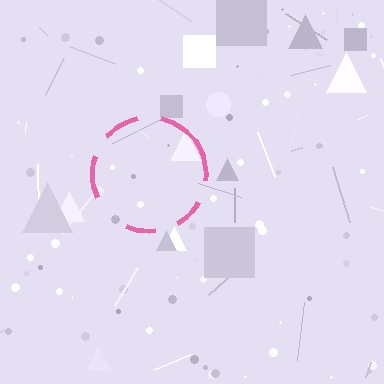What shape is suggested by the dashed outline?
The dashed outline suggests a circle.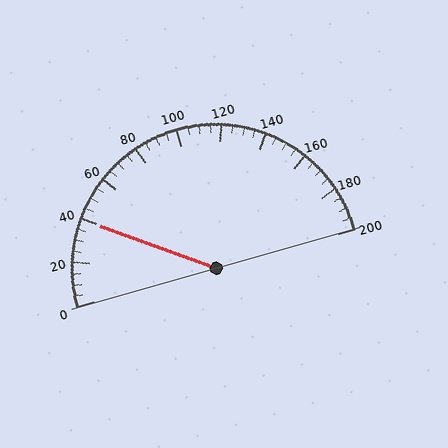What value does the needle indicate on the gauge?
The needle indicates approximately 40.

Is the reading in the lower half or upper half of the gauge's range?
The reading is in the lower half of the range (0 to 200).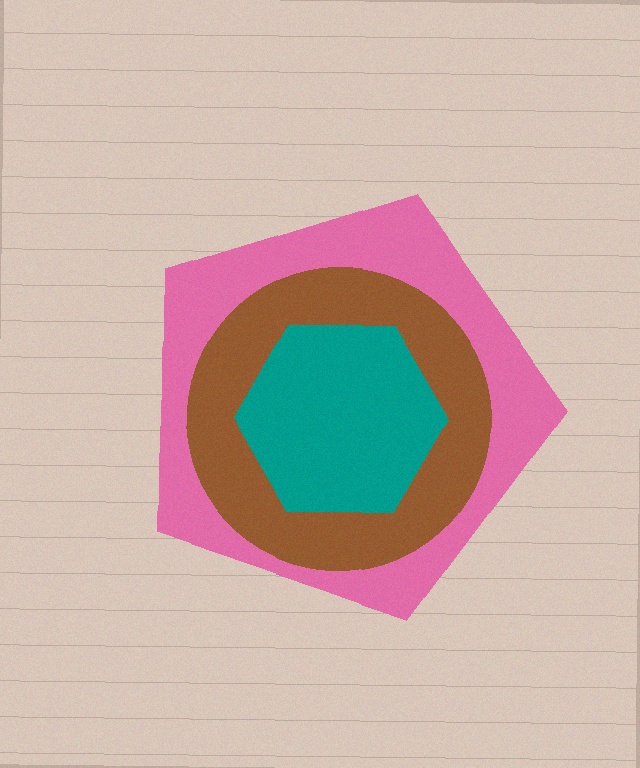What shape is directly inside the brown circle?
The teal hexagon.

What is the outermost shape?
The pink pentagon.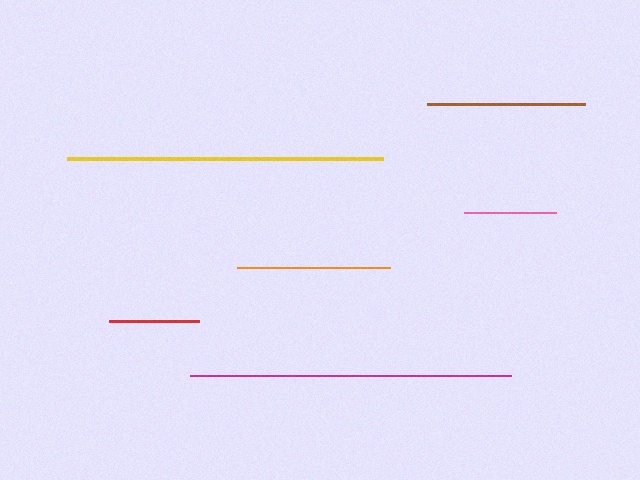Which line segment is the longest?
The magenta line is the longest at approximately 321 pixels.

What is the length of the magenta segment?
The magenta segment is approximately 321 pixels long.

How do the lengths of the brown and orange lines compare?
The brown and orange lines are approximately the same length.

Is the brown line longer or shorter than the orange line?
The brown line is longer than the orange line.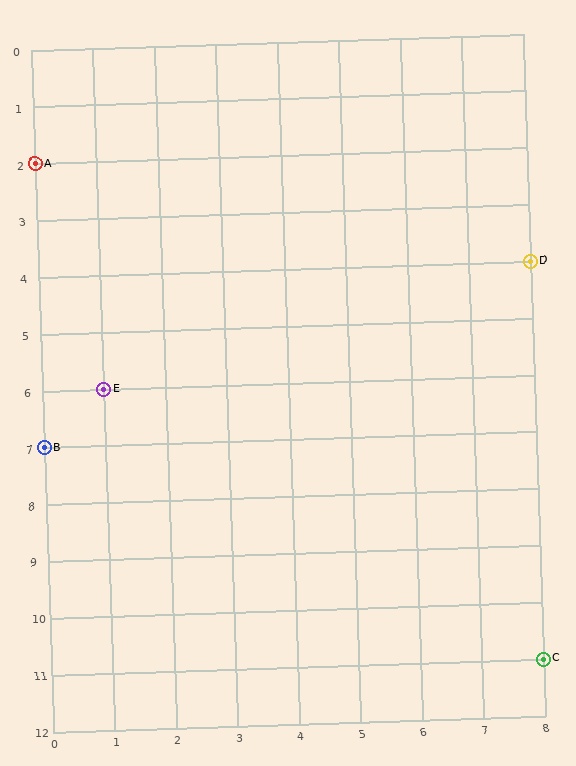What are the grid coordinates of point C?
Point C is at grid coordinates (8, 11).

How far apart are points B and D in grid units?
Points B and D are 8 columns and 3 rows apart (about 8.5 grid units diagonally).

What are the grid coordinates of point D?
Point D is at grid coordinates (8, 4).